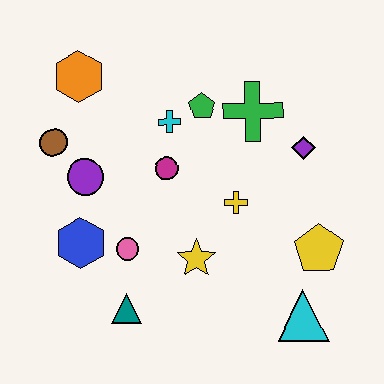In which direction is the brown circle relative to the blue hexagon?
The brown circle is above the blue hexagon.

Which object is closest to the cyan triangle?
The yellow pentagon is closest to the cyan triangle.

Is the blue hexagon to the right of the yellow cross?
No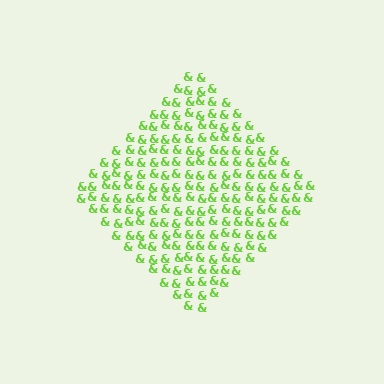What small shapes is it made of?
It is made of small ampersands.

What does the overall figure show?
The overall figure shows a diamond.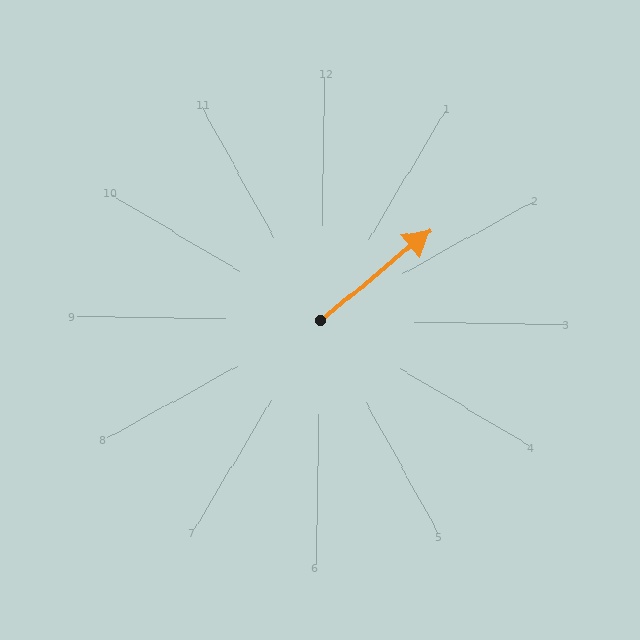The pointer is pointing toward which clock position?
Roughly 2 o'clock.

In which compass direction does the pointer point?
Northeast.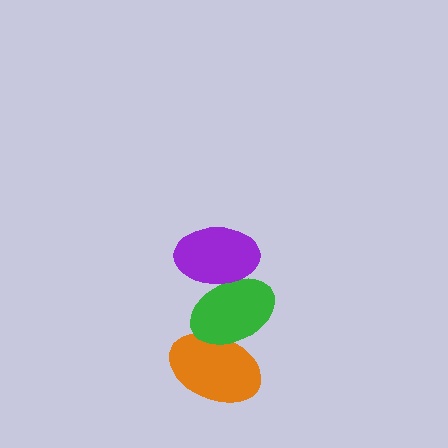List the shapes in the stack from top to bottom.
From top to bottom: the purple ellipse, the green ellipse, the orange ellipse.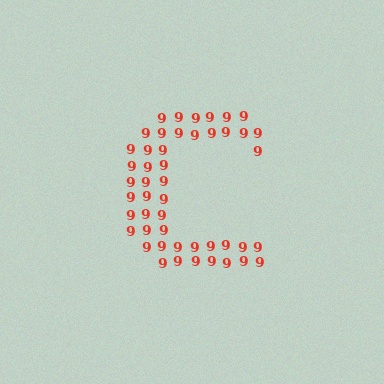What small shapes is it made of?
It is made of small digit 9's.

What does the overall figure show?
The overall figure shows the letter C.